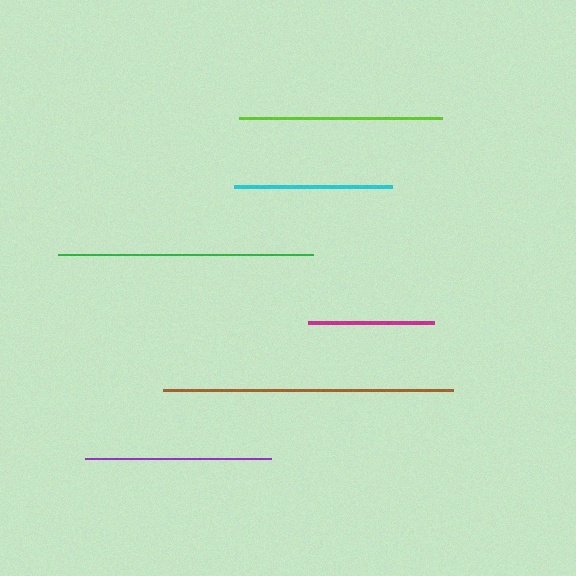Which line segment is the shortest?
The magenta line is the shortest at approximately 126 pixels.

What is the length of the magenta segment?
The magenta segment is approximately 126 pixels long.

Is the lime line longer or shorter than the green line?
The green line is longer than the lime line.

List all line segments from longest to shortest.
From longest to shortest: brown, green, lime, purple, cyan, magenta.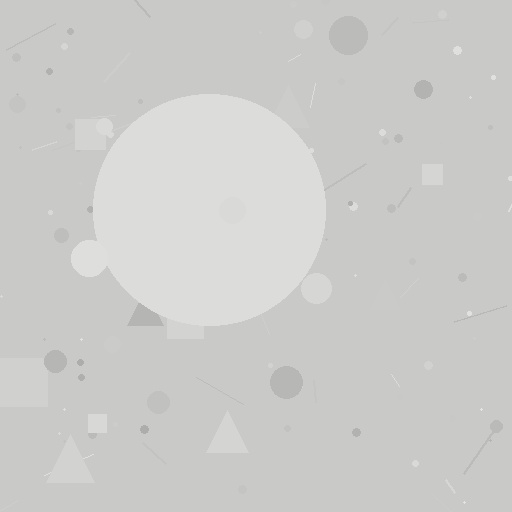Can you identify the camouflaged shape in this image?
The camouflaged shape is a circle.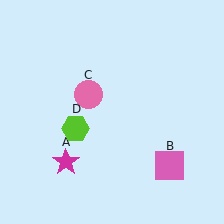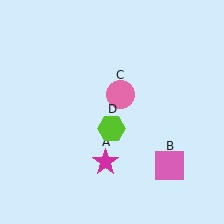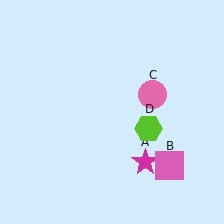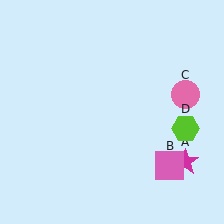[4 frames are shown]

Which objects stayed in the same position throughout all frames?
Pink square (object B) remained stationary.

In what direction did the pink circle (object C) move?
The pink circle (object C) moved right.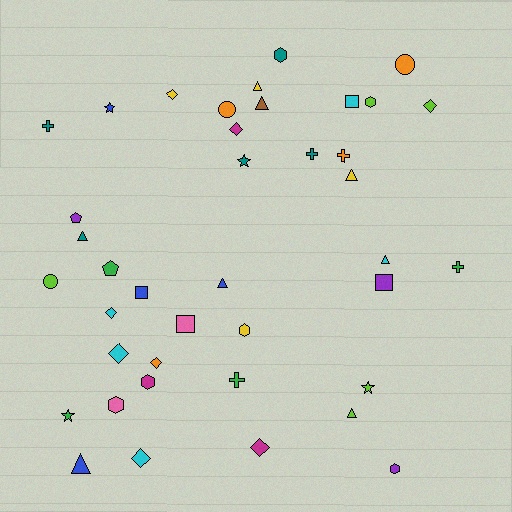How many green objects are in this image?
There are 4 green objects.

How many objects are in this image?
There are 40 objects.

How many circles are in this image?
There are 3 circles.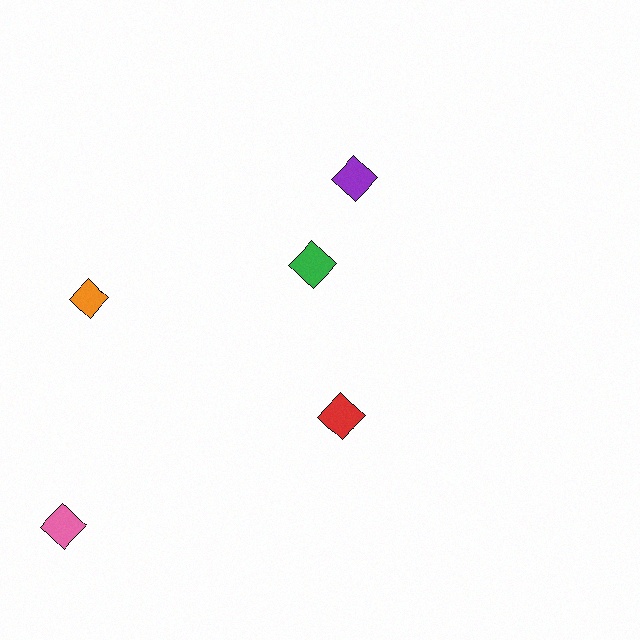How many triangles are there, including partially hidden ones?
There are no triangles.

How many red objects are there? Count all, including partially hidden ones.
There is 1 red object.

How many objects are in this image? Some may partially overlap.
There are 5 objects.